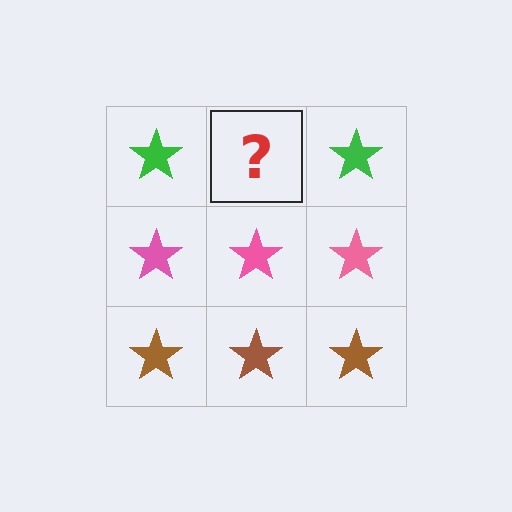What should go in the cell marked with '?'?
The missing cell should contain a green star.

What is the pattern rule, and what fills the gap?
The rule is that each row has a consistent color. The gap should be filled with a green star.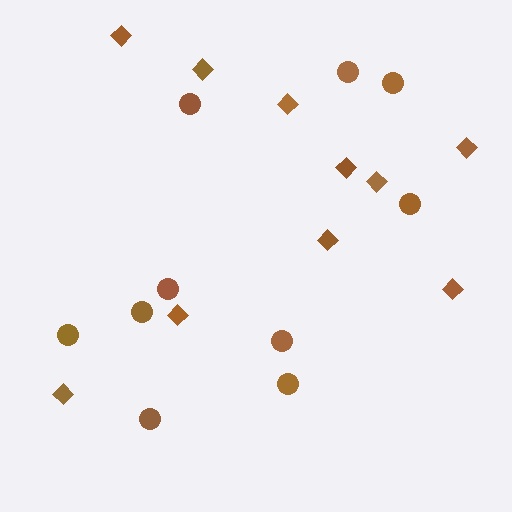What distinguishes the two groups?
There are 2 groups: one group of diamonds (10) and one group of circles (10).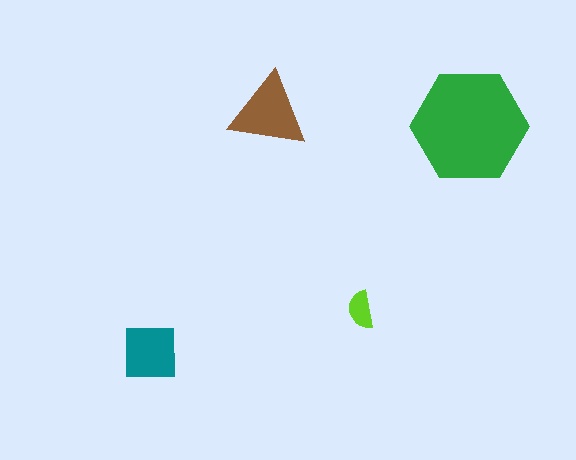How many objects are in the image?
There are 4 objects in the image.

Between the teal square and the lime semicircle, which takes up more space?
The teal square.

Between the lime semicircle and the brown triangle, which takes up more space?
The brown triangle.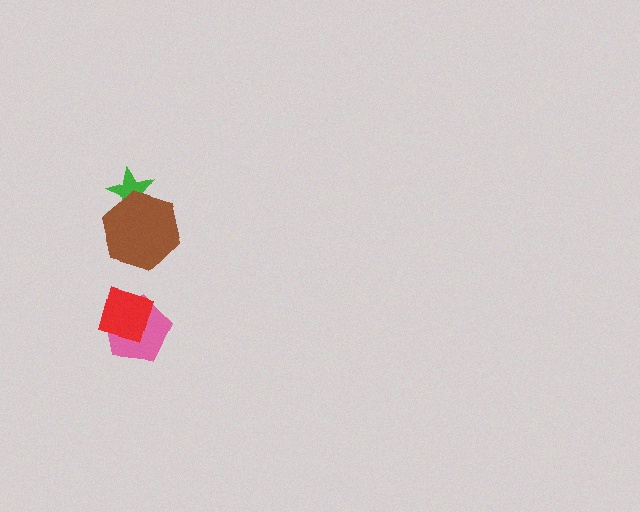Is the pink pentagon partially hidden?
Yes, it is partially covered by another shape.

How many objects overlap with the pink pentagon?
1 object overlaps with the pink pentagon.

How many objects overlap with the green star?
1 object overlaps with the green star.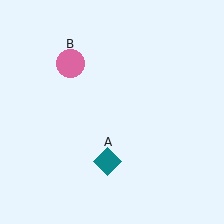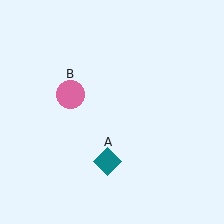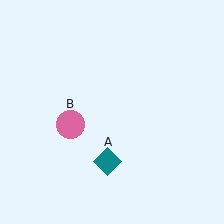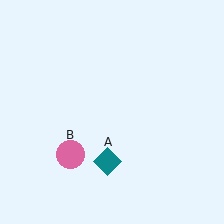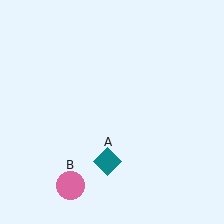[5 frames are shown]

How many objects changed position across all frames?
1 object changed position: pink circle (object B).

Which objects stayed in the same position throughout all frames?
Teal diamond (object A) remained stationary.